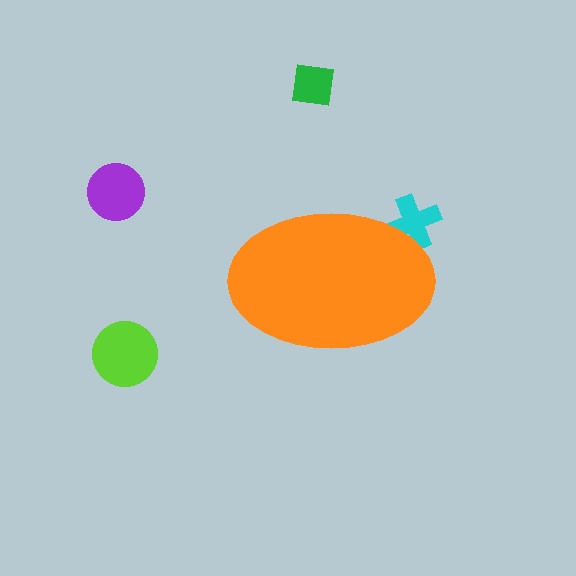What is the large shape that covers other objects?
An orange ellipse.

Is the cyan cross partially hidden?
Yes, the cyan cross is partially hidden behind the orange ellipse.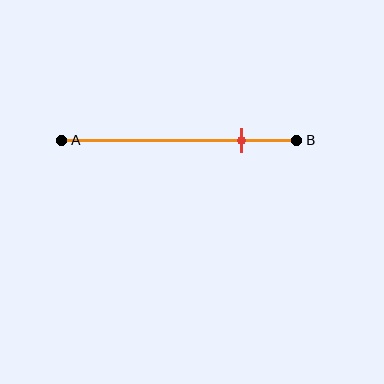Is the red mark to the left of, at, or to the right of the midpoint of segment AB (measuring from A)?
The red mark is to the right of the midpoint of segment AB.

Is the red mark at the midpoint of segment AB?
No, the mark is at about 75% from A, not at the 50% midpoint.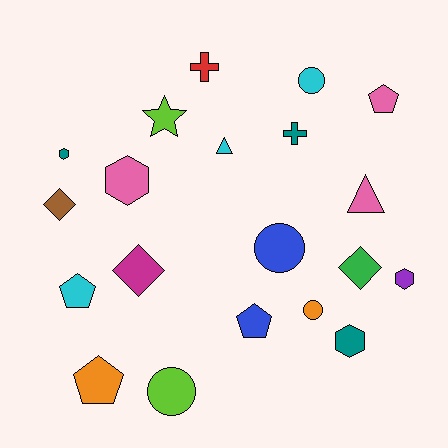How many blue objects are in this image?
There are 2 blue objects.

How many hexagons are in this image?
There are 4 hexagons.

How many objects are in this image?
There are 20 objects.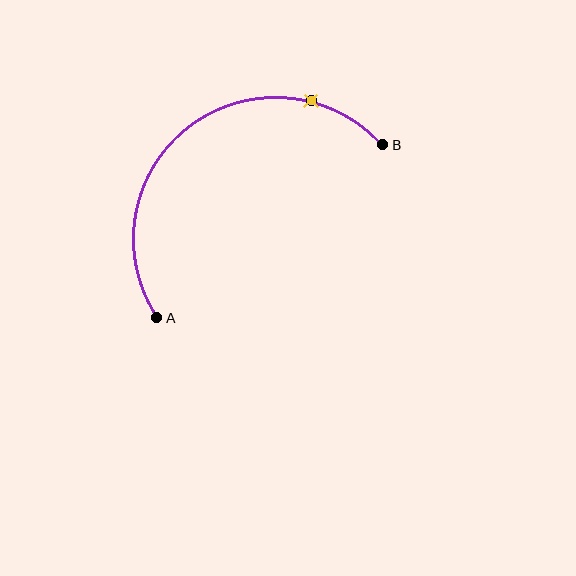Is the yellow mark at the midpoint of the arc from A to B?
No. The yellow mark lies on the arc but is closer to endpoint B. The arc midpoint would be at the point on the curve equidistant along the arc from both A and B.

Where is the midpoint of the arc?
The arc midpoint is the point on the curve farthest from the straight line joining A and B. It sits above and to the left of that line.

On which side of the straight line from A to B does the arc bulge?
The arc bulges above and to the left of the straight line connecting A and B.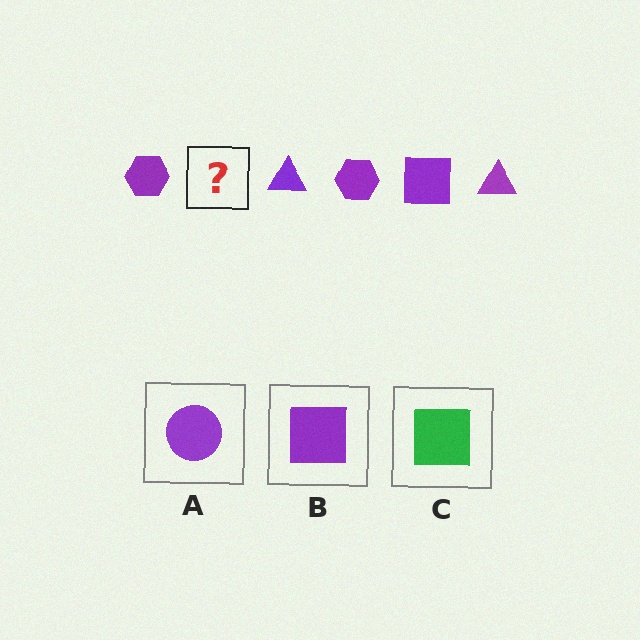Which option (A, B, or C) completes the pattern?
B.